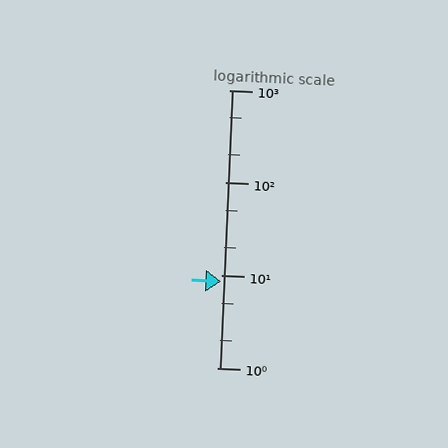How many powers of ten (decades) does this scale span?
The scale spans 3 decades, from 1 to 1000.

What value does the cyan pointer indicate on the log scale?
The pointer indicates approximately 8.6.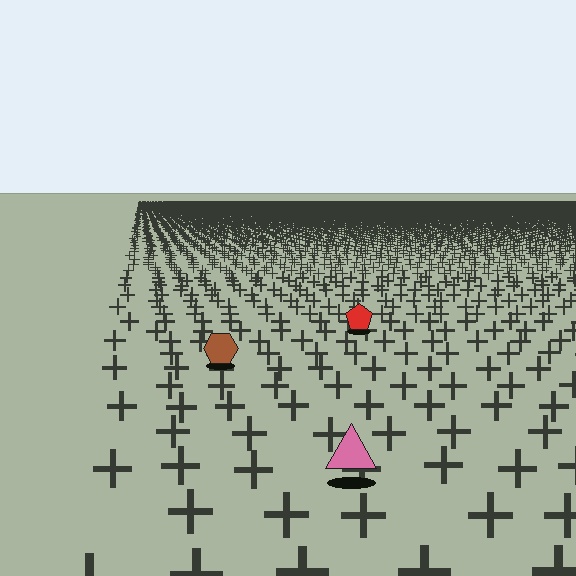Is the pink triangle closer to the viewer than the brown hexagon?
Yes. The pink triangle is closer — you can tell from the texture gradient: the ground texture is coarser near it.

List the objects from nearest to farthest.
From nearest to farthest: the pink triangle, the brown hexagon, the red pentagon.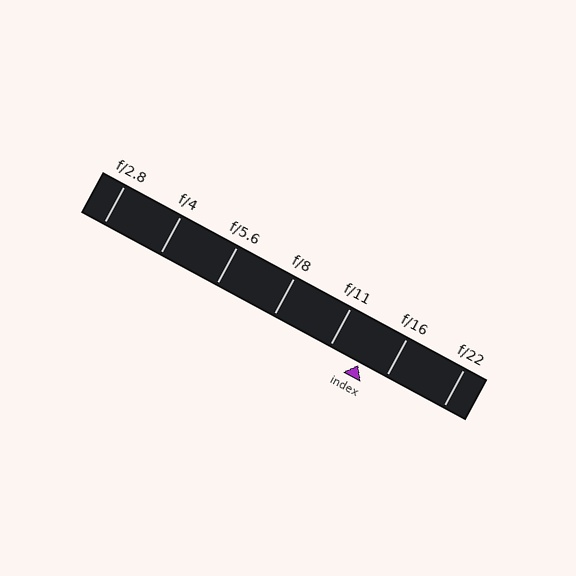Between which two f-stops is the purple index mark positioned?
The index mark is between f/11 and f/16.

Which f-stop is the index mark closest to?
The index mark is closest to f/16.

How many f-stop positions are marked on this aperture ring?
There are 7 f-stop positions marked.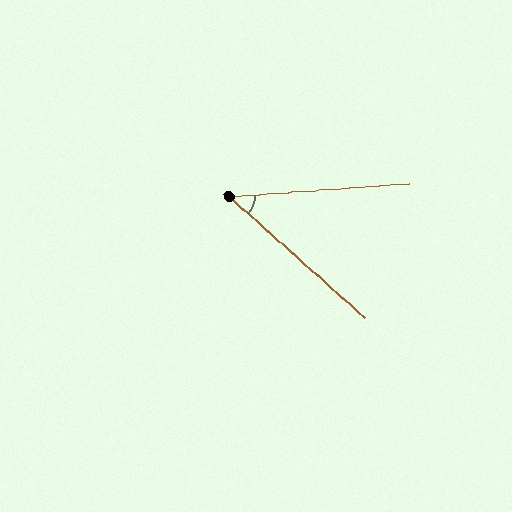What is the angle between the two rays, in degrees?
Approximately 46 degrees.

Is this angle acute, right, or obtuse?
It is acute.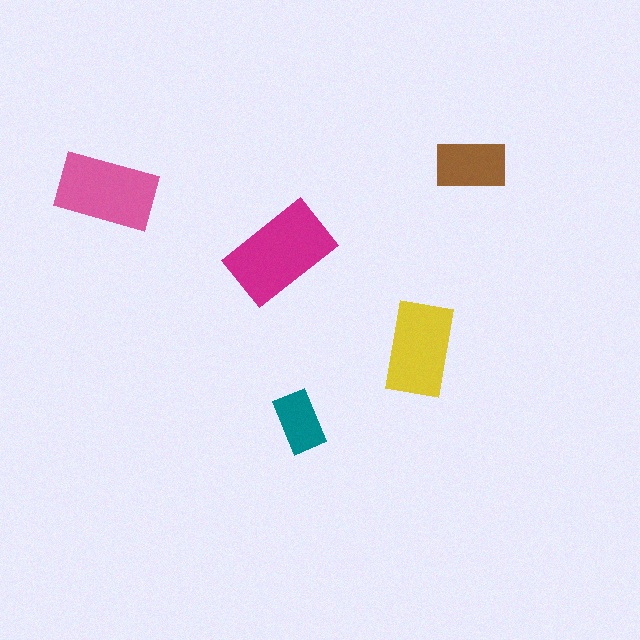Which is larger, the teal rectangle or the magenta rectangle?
The magenta one.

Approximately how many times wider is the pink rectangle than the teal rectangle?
About 1.5 times wider.